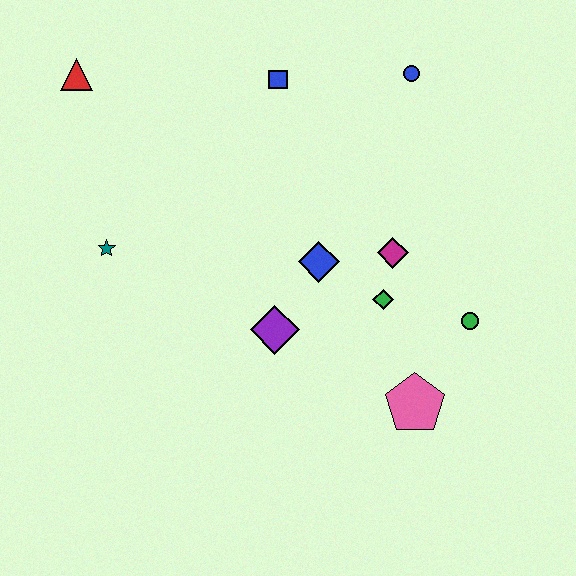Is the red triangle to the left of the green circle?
Yes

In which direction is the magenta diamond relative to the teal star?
The magenta diamond is to the right of the teal star.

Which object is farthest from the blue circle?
The teal star is farthest from the blue circle.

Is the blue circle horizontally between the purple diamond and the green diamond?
No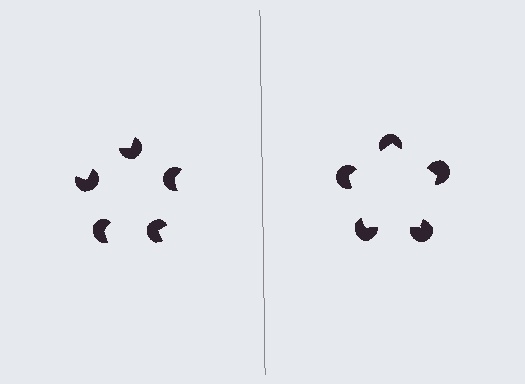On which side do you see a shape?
An illusory pentagon appears on the right side. On the left side the wedge cuts are rotated, so no coherent shape forms.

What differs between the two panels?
The pac-man discs are positioned identically on both sides; only the wedge orientations differ. On the right they align to a pentagon; on the left they are misaligned.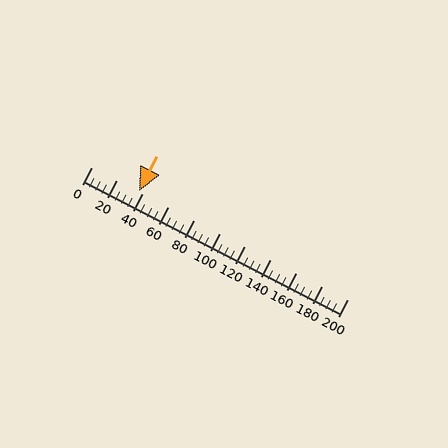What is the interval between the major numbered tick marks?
The major tick marks are spaced 20 units apart.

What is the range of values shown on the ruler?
The ruler shows values from 0 to 200.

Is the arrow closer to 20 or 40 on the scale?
The arrow is closer to 40.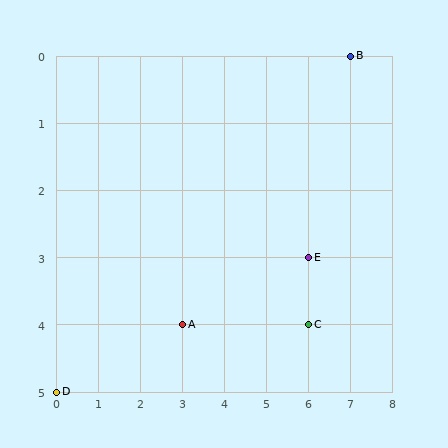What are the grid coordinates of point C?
Point C is at grid coordinates (6, 4).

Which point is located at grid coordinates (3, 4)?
Point A is at (3, 4).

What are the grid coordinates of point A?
Point A is at grid coordinates (3, 4).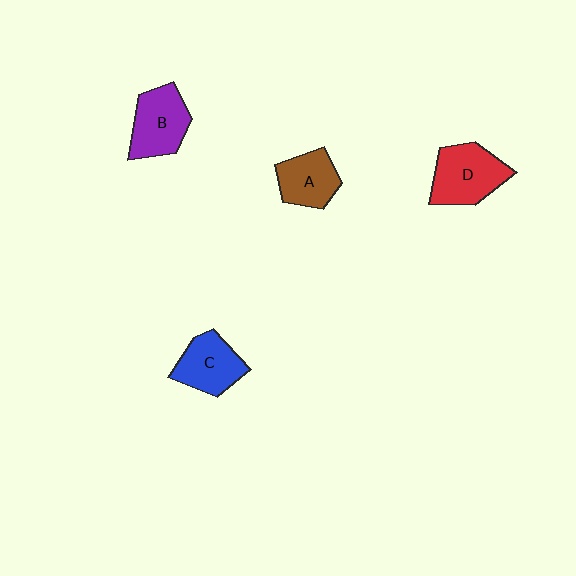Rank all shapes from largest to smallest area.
From largest to smallest: D (red), B (purple), C (blue), A (brown).